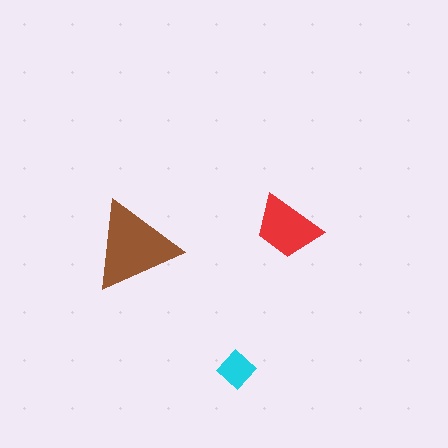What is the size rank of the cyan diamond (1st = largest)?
3rd.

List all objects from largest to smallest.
The brown triangle, the red trapezoid, the cyan diamond.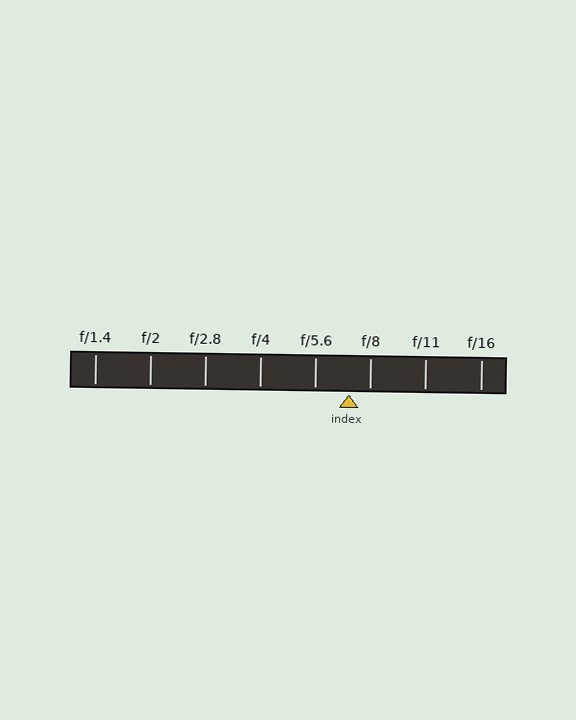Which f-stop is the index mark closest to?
The index mark is closest to f/8.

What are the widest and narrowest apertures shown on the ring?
The widest aperture shown is f/1.4 and the narrowest is f/16.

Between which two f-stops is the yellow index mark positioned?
The index mark is between f/5.6 and f/8.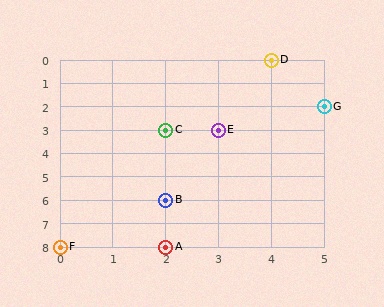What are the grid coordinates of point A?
Point A is at grid coordinates (2, 8).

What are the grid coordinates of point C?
Point C is at grid coordinates (2, 3).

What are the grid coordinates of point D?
Point D is at grid coordinates (4, 0).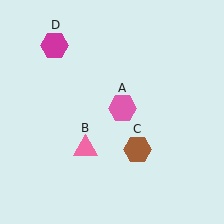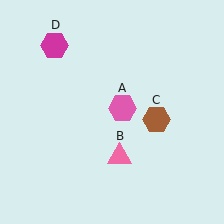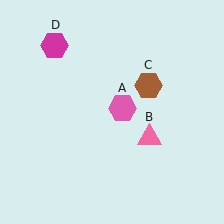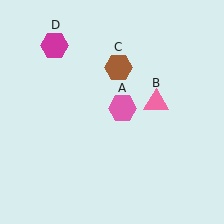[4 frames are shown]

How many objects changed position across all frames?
2 objects changed position: pink triangle (object B), brown hexagon (object C).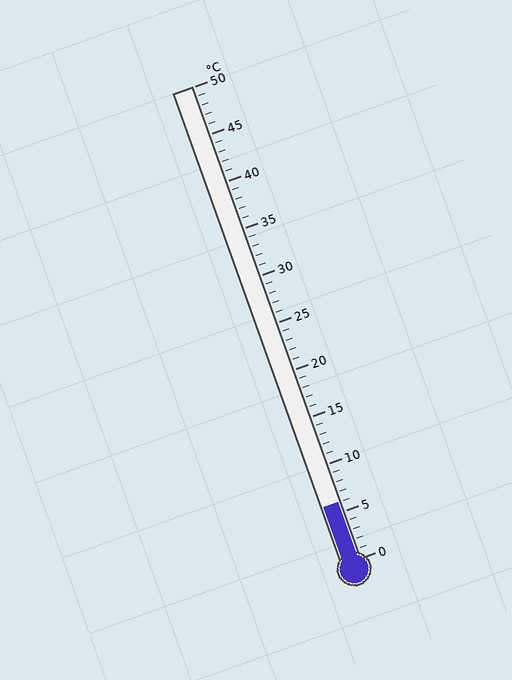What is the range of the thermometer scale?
The thermometer scale ranges from 0°C to 50°C.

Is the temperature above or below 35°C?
The temperature is below 35°C.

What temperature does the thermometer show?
The thermometer shows approximately 6°C.